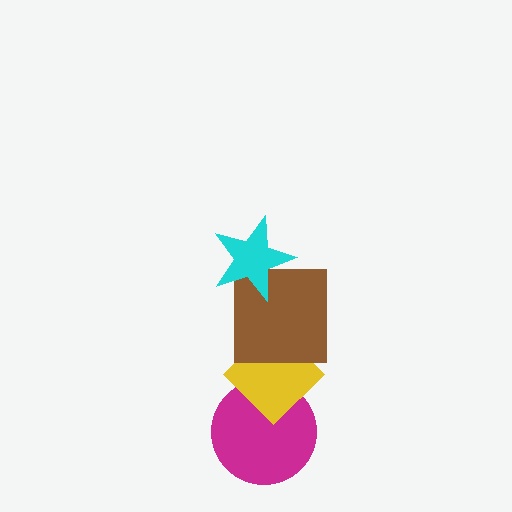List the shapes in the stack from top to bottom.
From top to bottom: the cyan star, the brown square, the yellow diamond, the magenta circle.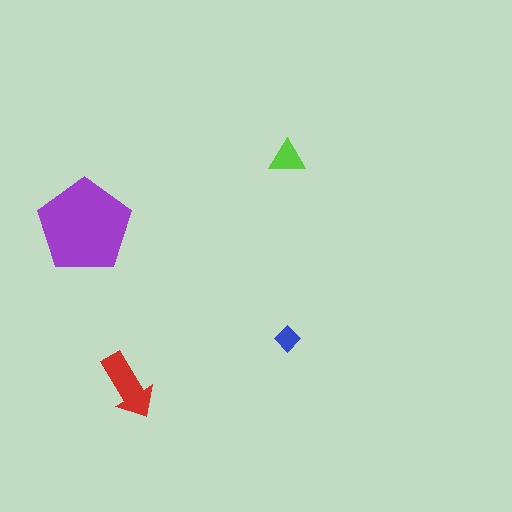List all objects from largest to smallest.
The purple pentagon, the red arrow, the lime triangle, the blue diamond.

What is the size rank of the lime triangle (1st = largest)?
3rd.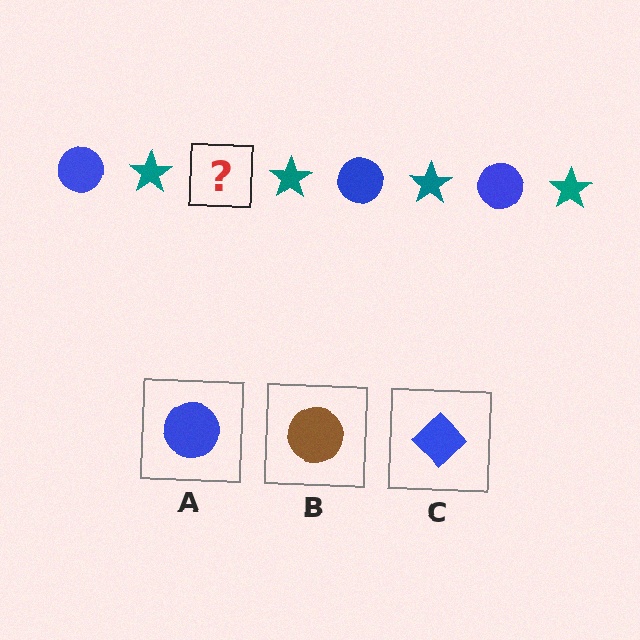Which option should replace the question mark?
Option A.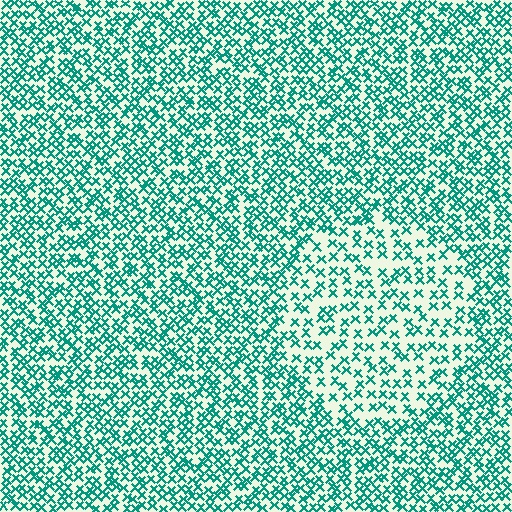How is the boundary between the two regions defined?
The boundary is defined by a change in element density (approximately 1.8x ratio). All elements are the same color, size, and shape.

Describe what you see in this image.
The image contains small teal elements arranged at two different densities. A circle-shaped region is visible where the elements are less densely packed than the surrounding area.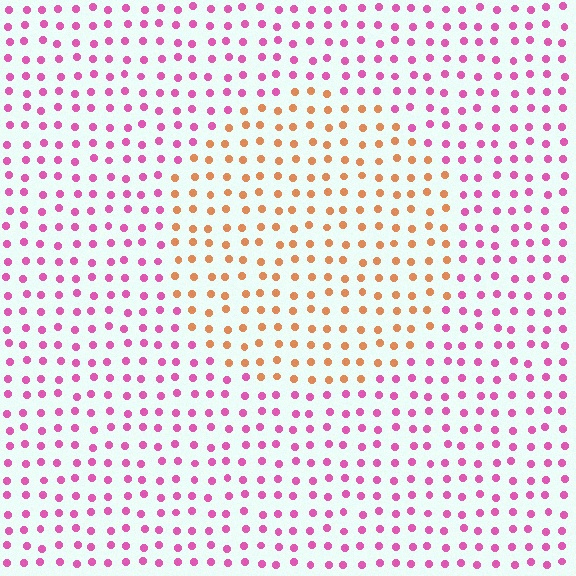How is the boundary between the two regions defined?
The boundary is defined purely by a slight shift in hue (about 63 degrees). Spacing, size, and orientation are identical on both sides.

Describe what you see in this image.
The image is filled with small pink elements in a uniform arrangement. A circle-shaped region is visible where the elements are tinted to a slightly different hue, forming a subtle color boundary.